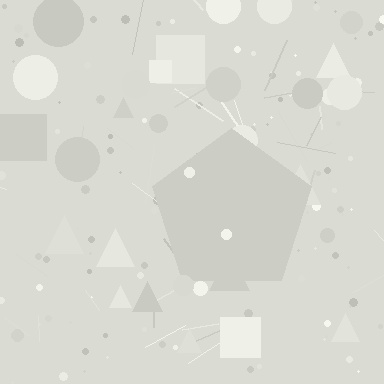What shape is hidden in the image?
A pentagon is hidden in the image.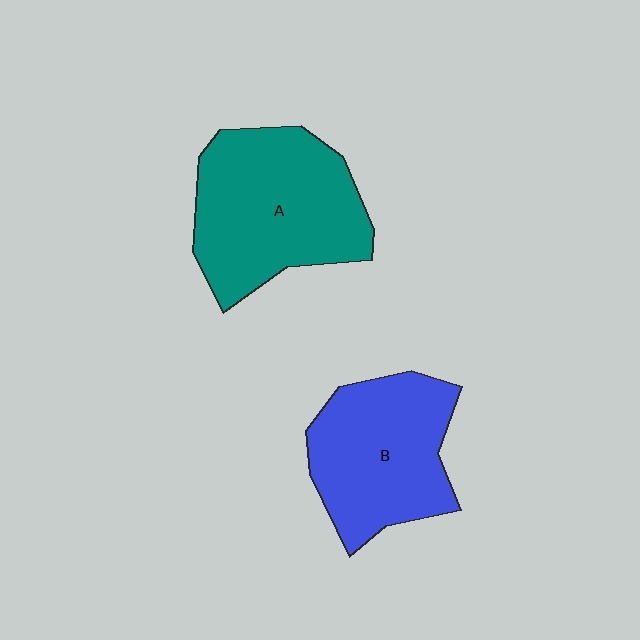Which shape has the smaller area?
Shape B (blue).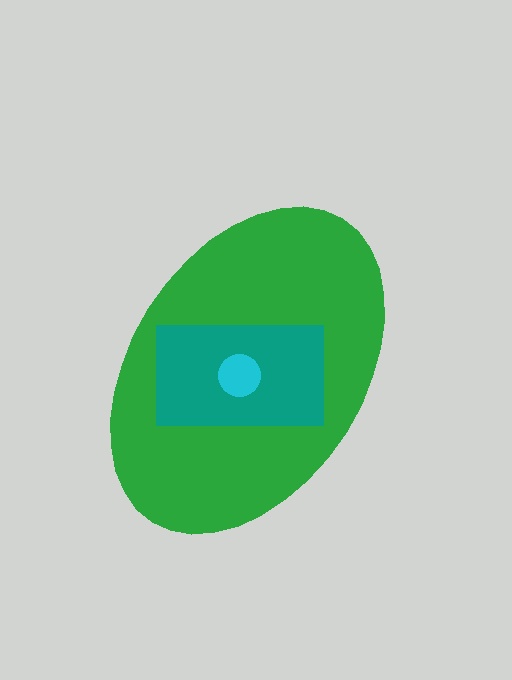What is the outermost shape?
The green ellipse.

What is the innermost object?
The cyan circle.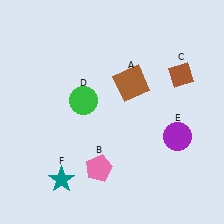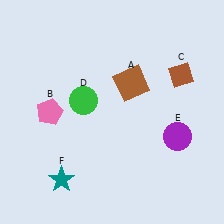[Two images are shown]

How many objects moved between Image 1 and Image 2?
1 object moved between the two images.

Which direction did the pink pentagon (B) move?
The pink pentagon (B) moved up.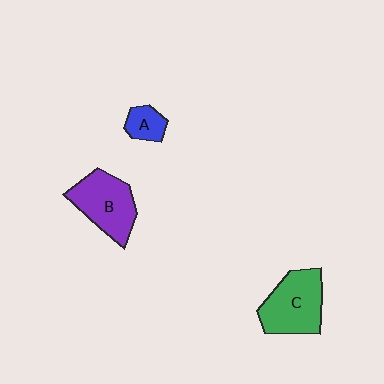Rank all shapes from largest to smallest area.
From largest to smallest: C (green), B (purple), A (blue).